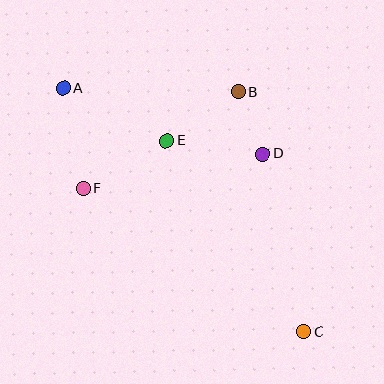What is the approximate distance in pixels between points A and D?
The distance between A and D is approximately 211 pixels.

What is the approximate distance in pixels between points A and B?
The distance between A and B is approximately 175 pixels.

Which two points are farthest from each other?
Points A and C are farthest from each other.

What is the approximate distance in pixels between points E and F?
The distance between E and F is approximately 96 pixels.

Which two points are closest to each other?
Points B and D are closest to each other.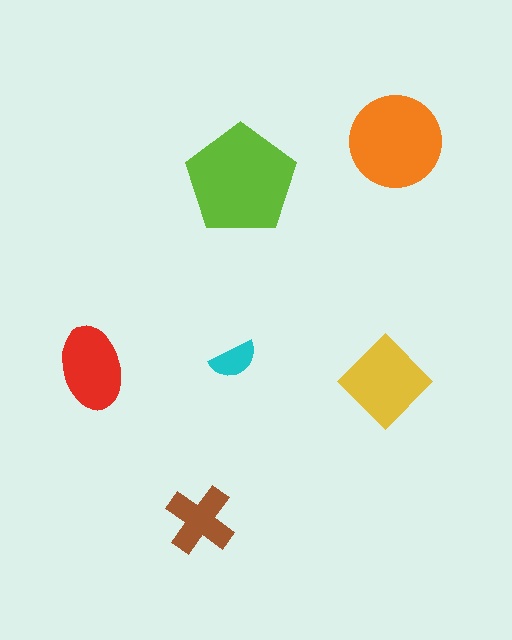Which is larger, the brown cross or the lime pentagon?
The lime pentagon.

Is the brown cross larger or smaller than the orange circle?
Smaller.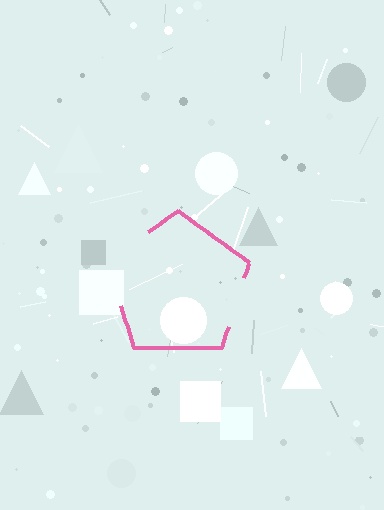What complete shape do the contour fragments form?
The contour fragments form a pentagon.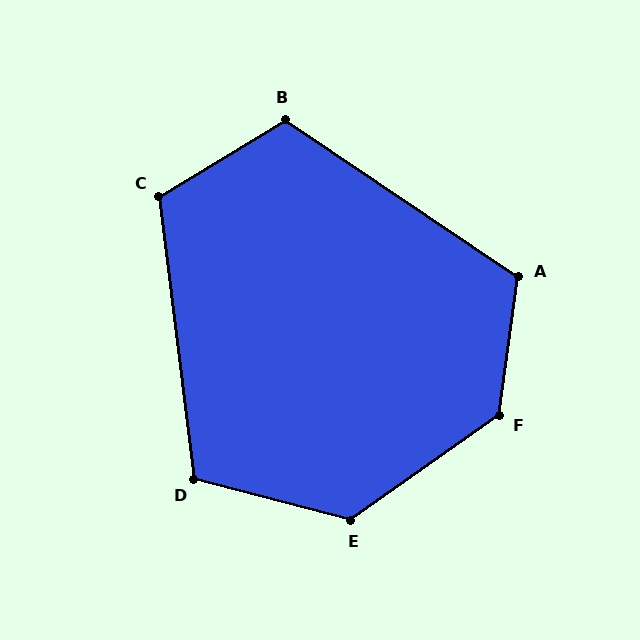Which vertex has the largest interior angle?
F, at approximately 133 degrees.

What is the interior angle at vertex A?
Approximately 116 degrees (obtuse).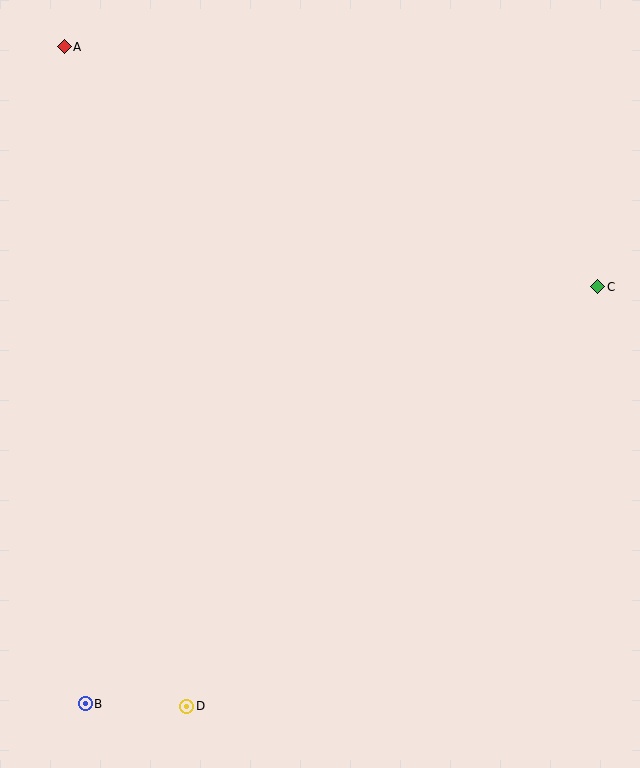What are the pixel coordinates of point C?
Point C is at (598, 287).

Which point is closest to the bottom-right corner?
Point D is closest to the bottom-right corner.